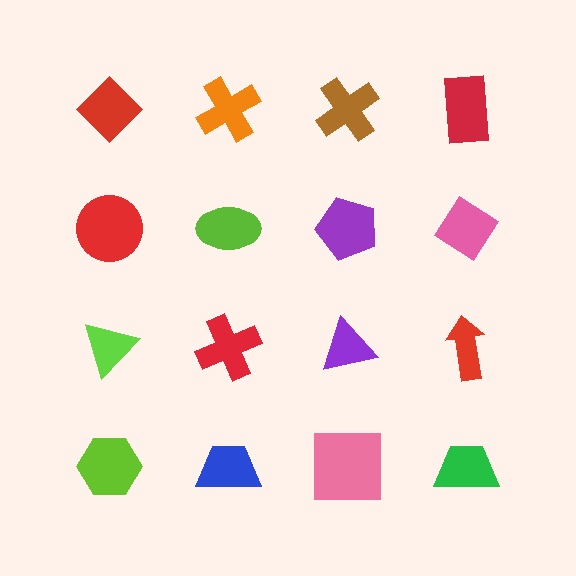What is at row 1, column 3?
A brown cross.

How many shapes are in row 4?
4 shapes.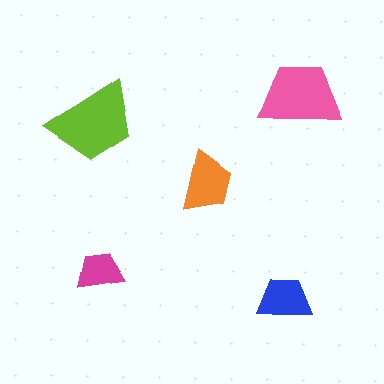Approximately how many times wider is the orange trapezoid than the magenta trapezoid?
About 1.5 times wider.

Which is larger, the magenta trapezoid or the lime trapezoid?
The lime one.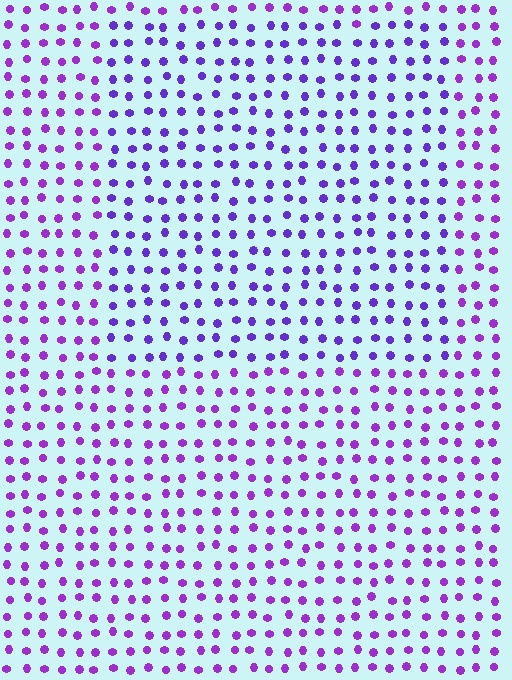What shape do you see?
I see a rectangle.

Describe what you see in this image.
The image is filled with small purple elements in a uniform arrangement. A rectangle-shaped region is visible where the elements are tinted to a slightly different hue, forming a subtle color boundary.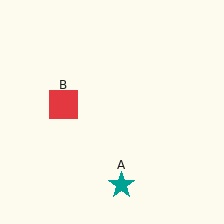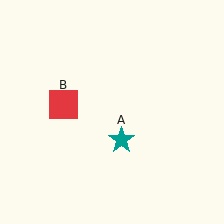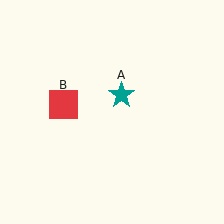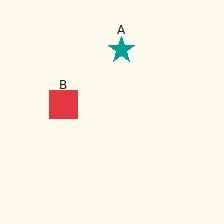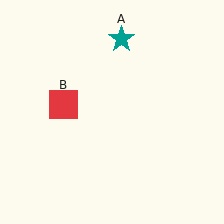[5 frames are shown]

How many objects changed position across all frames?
1 object changed position: teal star (object A).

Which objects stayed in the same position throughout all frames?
Red square (object B) remained stationary.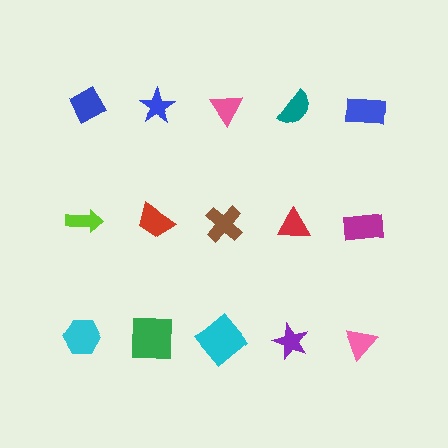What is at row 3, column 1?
A cyan hexagon.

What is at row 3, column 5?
A pink triangle.